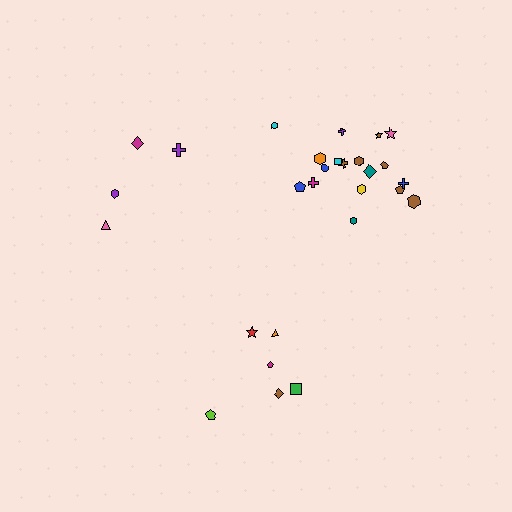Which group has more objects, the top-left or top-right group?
The top-right group.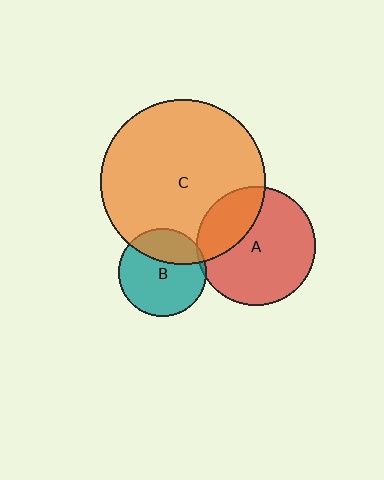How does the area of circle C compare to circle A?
Approximately 1.9 times.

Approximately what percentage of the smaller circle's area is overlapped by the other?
Approximately 30%.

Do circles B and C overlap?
Yes.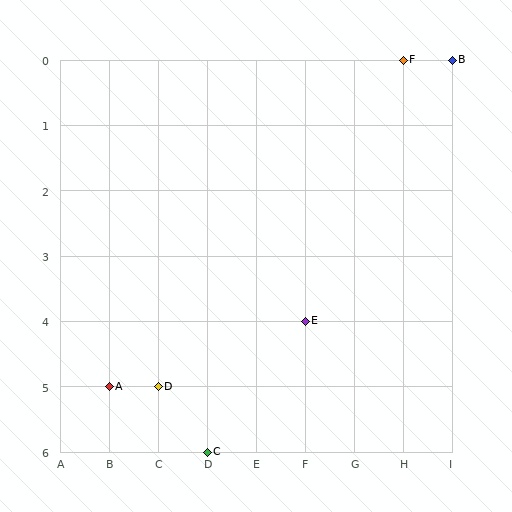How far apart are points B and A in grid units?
Points B and A are 7 columns and 5 rows apart (about 8.6 grid units diagonally).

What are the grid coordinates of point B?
Point B is at grid coordinates (I, 0).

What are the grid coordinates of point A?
Point A is at grid coordinates (B, 5).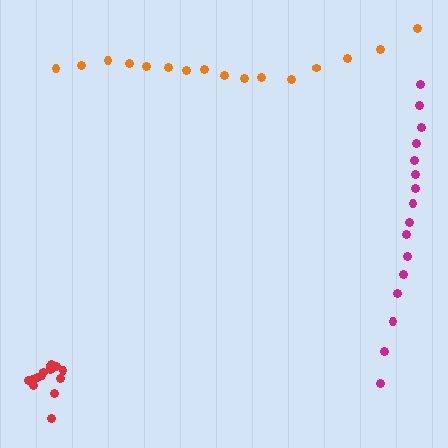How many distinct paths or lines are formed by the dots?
There are 3 distinct paths.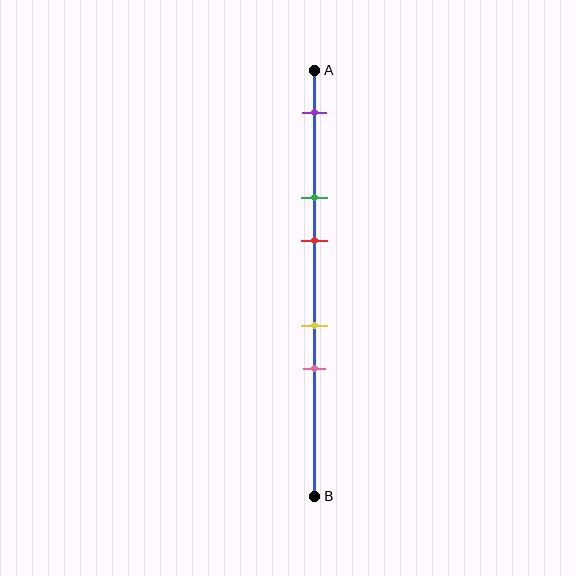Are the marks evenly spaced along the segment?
No, the marks are not evenly spaced.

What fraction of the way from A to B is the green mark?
The green mark is approximately 30% (0.3) of the way from A to B.